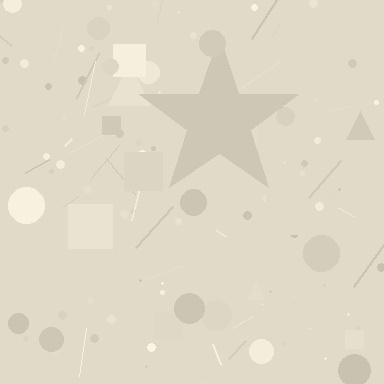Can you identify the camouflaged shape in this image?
The camouflaged shape is a star.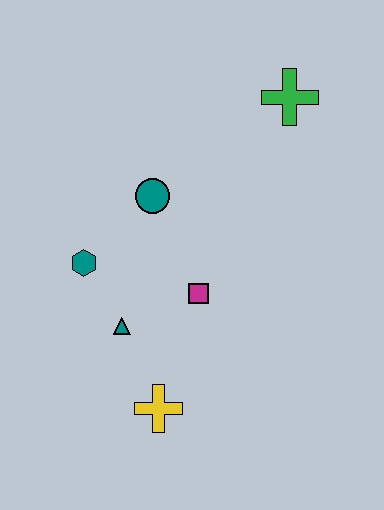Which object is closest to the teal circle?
The teal hexagon is closest to the teal circle.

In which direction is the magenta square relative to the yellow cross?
The magenta square is above the yellow cross.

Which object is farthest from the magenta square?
The green cross is farthest from the magenta square.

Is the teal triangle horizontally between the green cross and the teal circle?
No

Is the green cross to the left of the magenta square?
No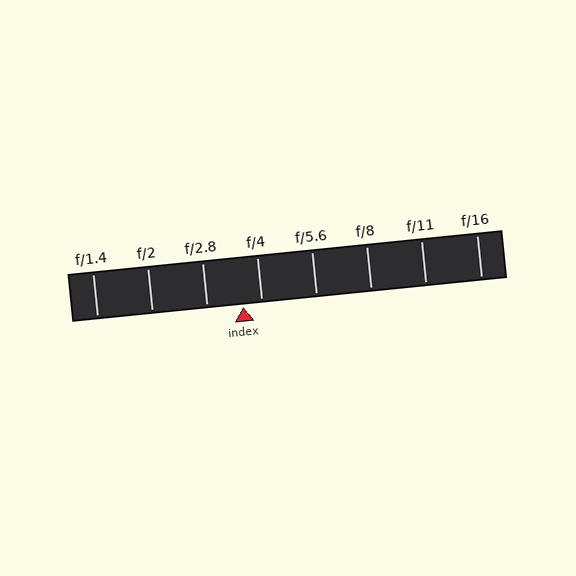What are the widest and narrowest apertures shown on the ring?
The widest aperture shown is f/1.4 and the narrowest is f/16.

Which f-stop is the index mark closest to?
The index mark is closest to f/4.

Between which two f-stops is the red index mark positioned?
The index mark is between f/2.8 and f/4.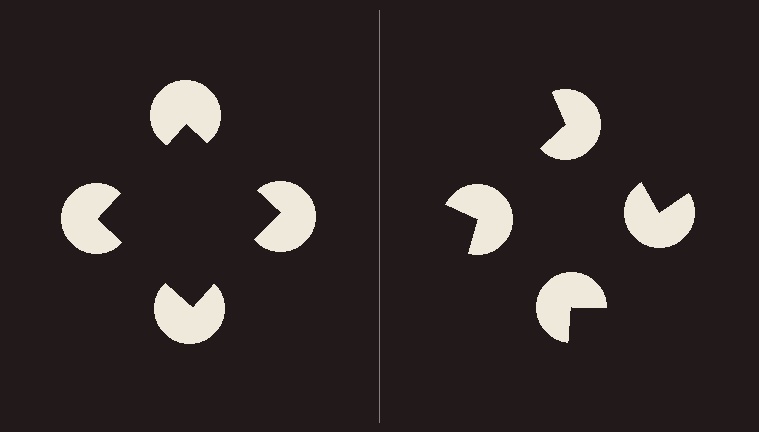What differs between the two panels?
The pac-man discs are positioned identically on both sides; only the wedge orientations differ. On the left they align to a square; on the right they are misaligned.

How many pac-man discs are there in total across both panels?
8 — 4 on each side.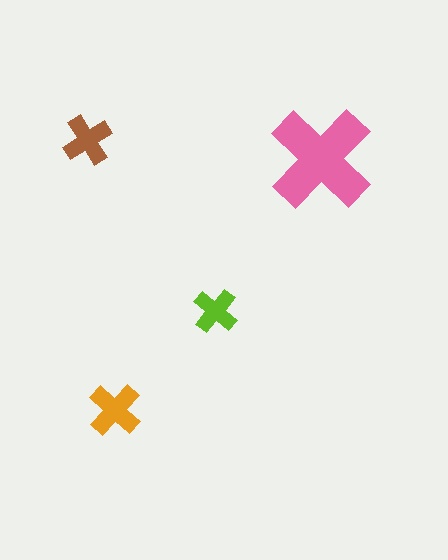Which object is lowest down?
The orange cross is bottommost.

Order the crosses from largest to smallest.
the pink one, the orange one, the brown one, the lime one.